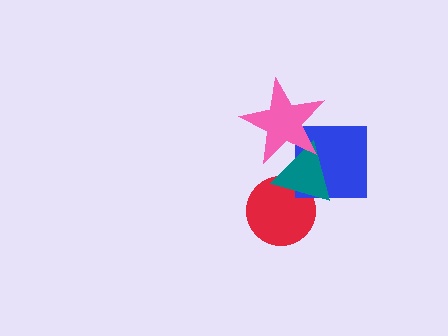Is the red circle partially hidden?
Yes, it is partially covered by another shape.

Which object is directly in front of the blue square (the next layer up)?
The teal triangle is directly in front of the blue square.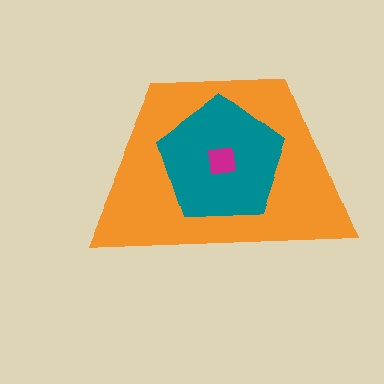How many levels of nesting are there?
3.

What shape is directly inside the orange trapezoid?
The teal pentagon.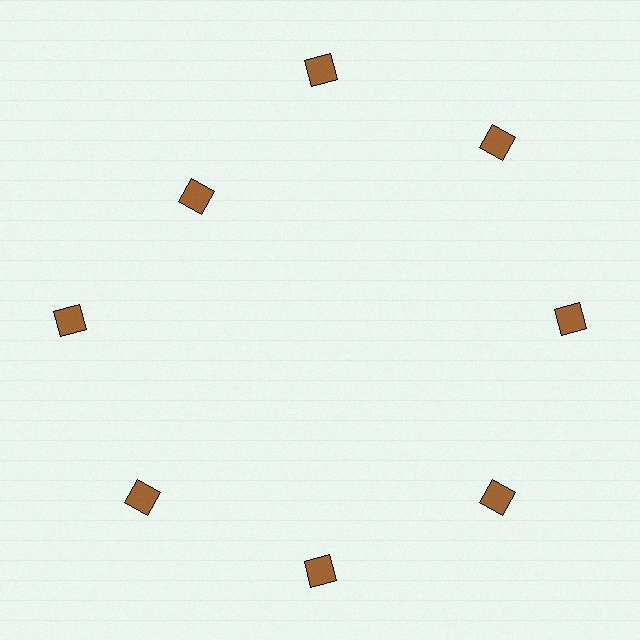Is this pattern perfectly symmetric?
No. The 8 brown diamonds are arranged in a ring, but one element near the 10 o'clock position is pulled inward toward the center, breaking the 8-fold rotational symmetry.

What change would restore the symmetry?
The symmetry would be restored by moving it outward, back onto the ring so that all 8 diamonds sit at equal angles and equal distance from the center.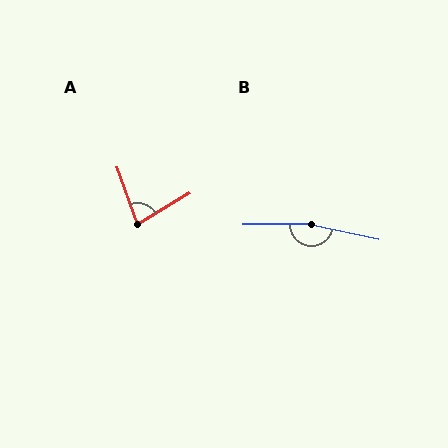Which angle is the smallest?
A, at approximately 79 degrees.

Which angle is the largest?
B, at approximately 167 degrees.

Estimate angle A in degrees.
Approximately 79 degrees.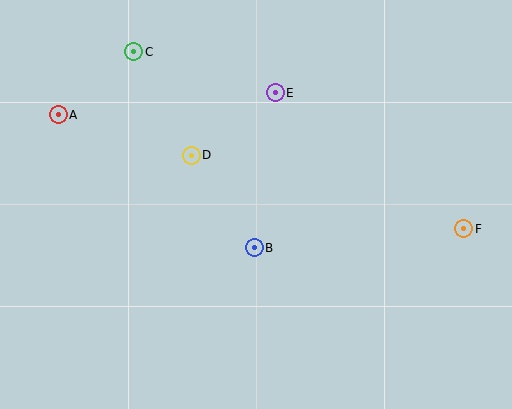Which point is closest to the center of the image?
Point B at (254, 248) is closest to the center.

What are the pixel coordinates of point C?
Point C is at (134, 52).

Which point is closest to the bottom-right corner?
Point F is closest to the bottom-right corner.